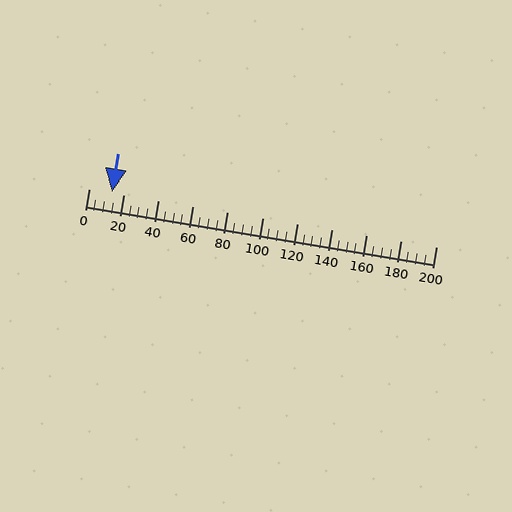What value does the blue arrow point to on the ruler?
The blue arrow points to approximately 13.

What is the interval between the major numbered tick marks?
The major tick marks are spaced 20 units apart.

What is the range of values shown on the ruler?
The ruler shows values from 0 to 200.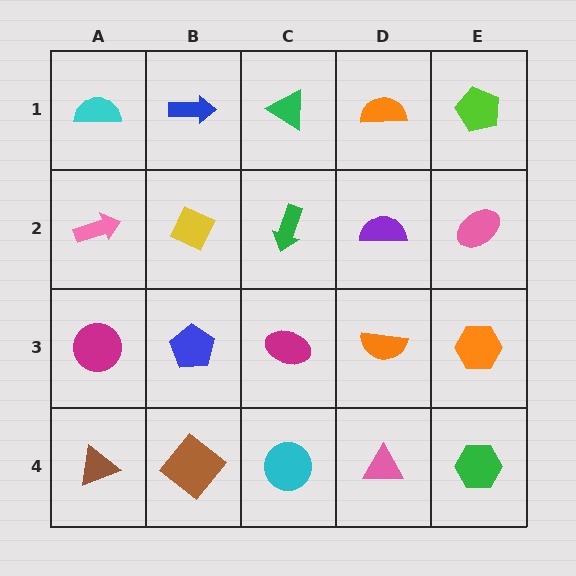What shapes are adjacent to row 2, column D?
An orange semicircle (row 1, column D), an orange semicircle (row 3, column D), a green arrow (row 2, column C), a pink ellipse (row 2, column E).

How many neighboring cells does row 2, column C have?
4.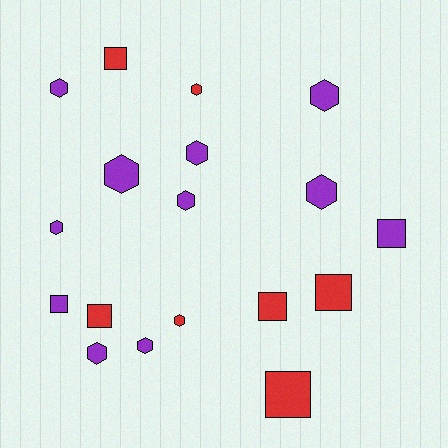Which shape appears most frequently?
Hexagon, with 11 objects.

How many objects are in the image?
There are 18 objects.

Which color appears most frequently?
Purple, with 11 objects.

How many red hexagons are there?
There are 2 red hexagons.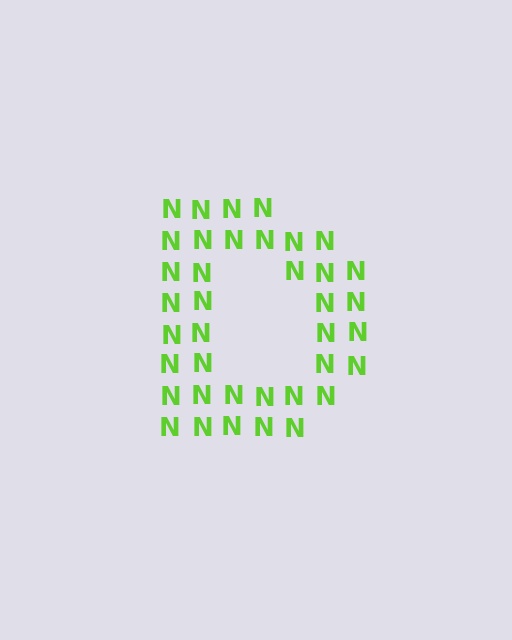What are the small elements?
The small elements are letter N's.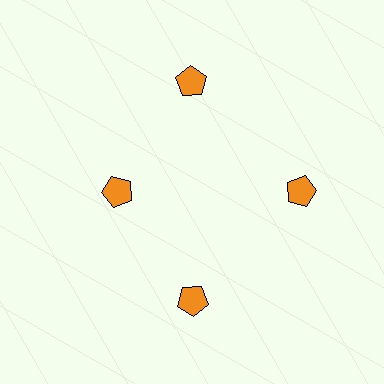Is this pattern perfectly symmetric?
No. The 4 orange pentagons are arranged in a ring, but one element near the 9 o'clock position is pulled inward toward the center, breaking the 4-fold rotational symmetry.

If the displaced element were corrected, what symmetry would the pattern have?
It would have 4-fold rotational symmetry — the pattern would map onto itself every 90 degrees.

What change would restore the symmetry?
The symmetry would be restored by moving it outward, back onto the ring so that all 4 pentagons sit at equal angles and equal distance from the center.